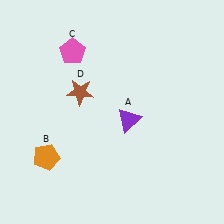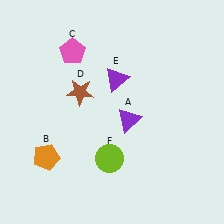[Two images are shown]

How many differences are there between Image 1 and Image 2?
There are 2 differences between the two images.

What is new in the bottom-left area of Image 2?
A lime circle (F) was added in the bottom-left area of Image 2.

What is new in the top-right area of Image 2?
A purple triangle (E) was added in the top-right area of Image 2.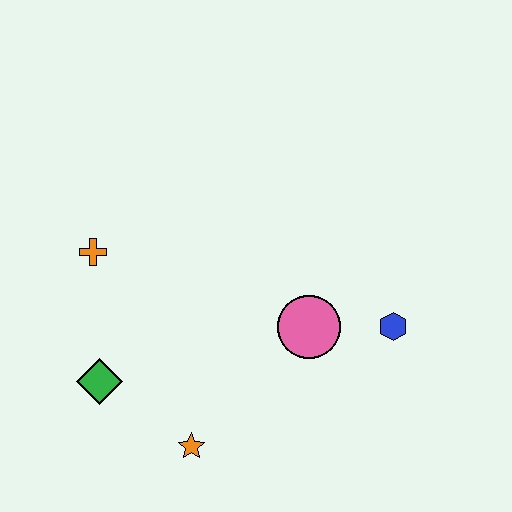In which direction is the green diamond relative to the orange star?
The green diamond is to the left of the orange star.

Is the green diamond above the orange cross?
No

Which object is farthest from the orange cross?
The blue hexagon is farthest from the orange cross.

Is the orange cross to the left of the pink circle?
Yes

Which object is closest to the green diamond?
The orange star is closest to the green diamond.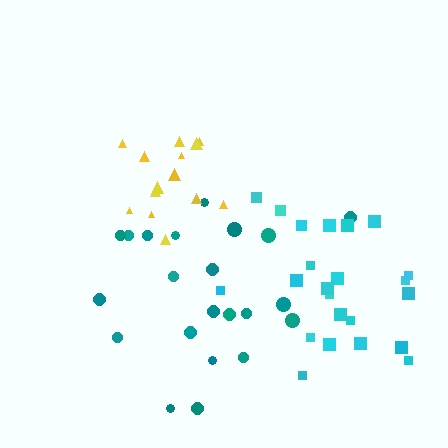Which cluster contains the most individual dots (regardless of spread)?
Cyan (23).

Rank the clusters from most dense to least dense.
yellow, cyan, teal.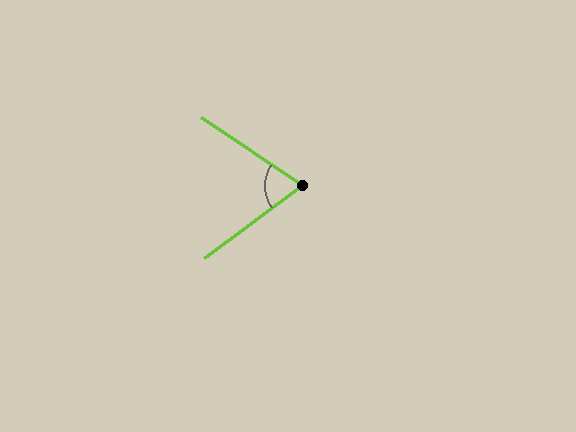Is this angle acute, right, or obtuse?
It is acute.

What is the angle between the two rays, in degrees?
Approximately 71 degrees.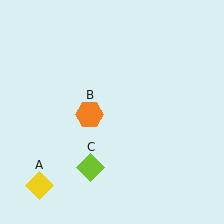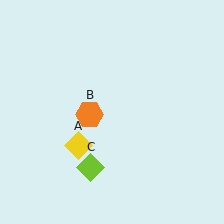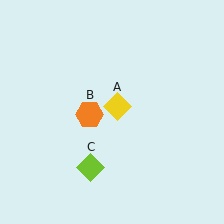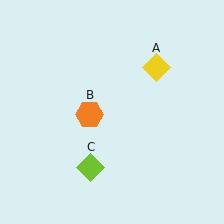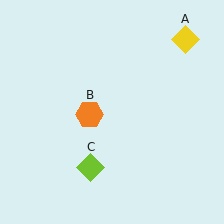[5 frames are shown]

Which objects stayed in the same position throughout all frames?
Orange hexagon (object B) and lime diamond (object C) remained stationary.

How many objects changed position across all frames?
1 object changed position: yellow diamond (object A).